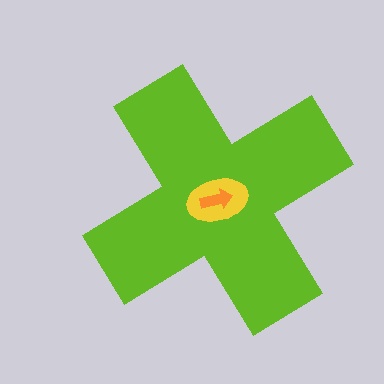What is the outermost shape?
The lime cross.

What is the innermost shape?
The orange arrow.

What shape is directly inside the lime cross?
The yellow ellipse.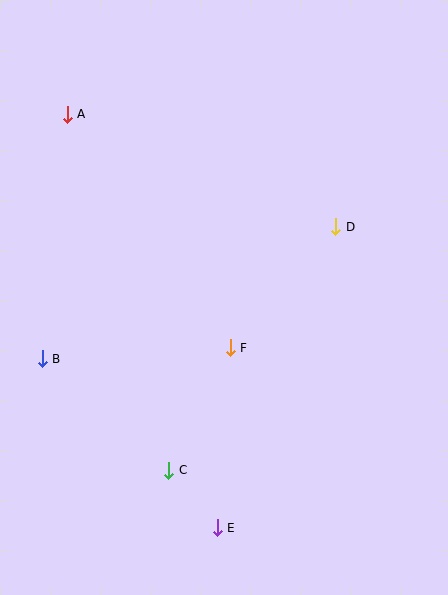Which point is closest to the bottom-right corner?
Point E is closest to the bottom-right corner.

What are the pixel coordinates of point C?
Point C is at (169, 470).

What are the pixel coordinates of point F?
Point F is at (230, 348).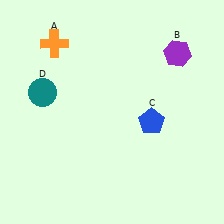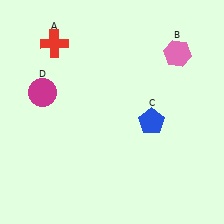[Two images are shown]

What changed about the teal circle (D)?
In Image 1, D is teal. In Image 2, it changed to magenta.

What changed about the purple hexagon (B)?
In Image 1, B is purple. In Image 2, it changed to pink.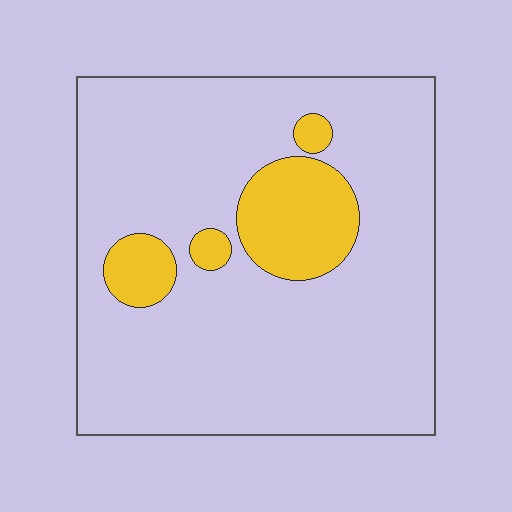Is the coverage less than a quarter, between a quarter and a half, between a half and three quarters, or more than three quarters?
Less than a quarter.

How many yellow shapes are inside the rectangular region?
4.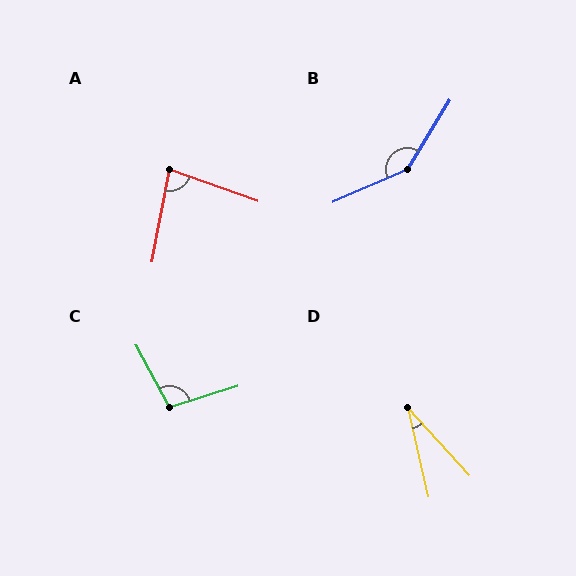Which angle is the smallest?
D, at approximately 29 degrees.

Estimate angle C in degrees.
Approximately 101 degrees.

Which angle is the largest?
B, at approximately 145 degrees.